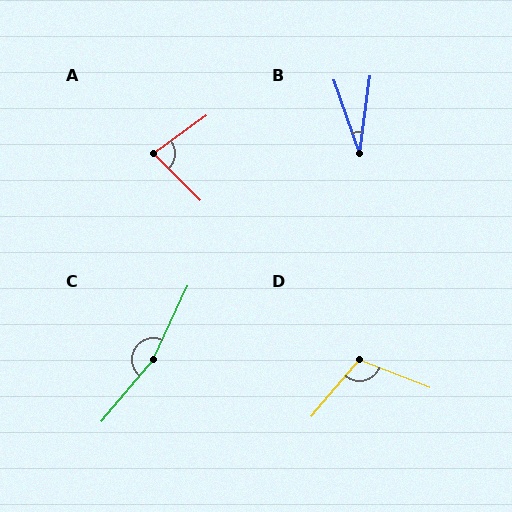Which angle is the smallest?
B, at approximately 27 degrees.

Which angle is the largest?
C, at approximately 165 degrees.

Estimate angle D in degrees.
Approximately 108 degrees.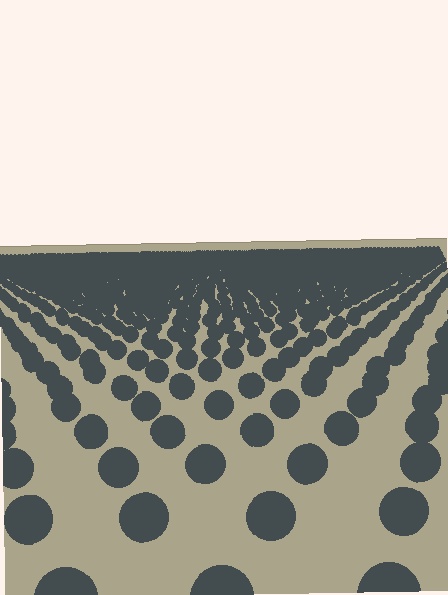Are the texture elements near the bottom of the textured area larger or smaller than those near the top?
Larger. Near the bottom, elements are closer to the viewer and appear at a bigger on-screen size.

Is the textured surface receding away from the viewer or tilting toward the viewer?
The surface is receding away from the viewer. Texture elements get smaller and denser toward the top.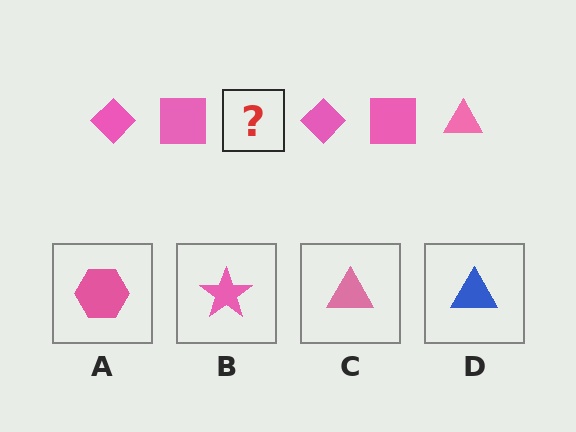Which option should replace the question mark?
Option C.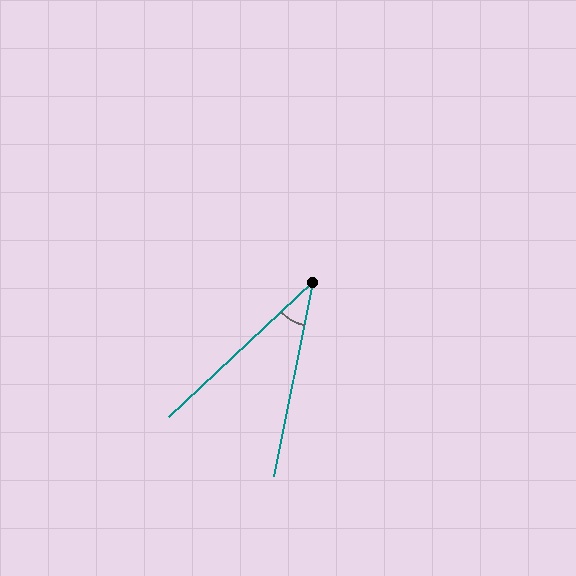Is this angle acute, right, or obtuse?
It is acute.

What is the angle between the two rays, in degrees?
Approximately 36 degrees.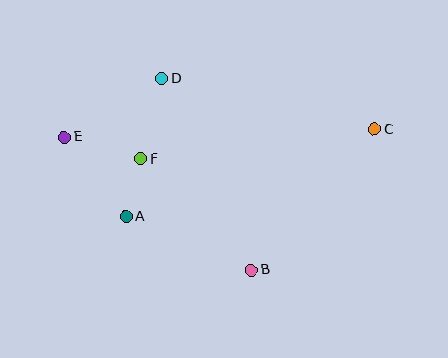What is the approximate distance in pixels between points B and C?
The distance between B and C is approximately 187 pixels.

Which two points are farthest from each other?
Points C and E are farthest from each other.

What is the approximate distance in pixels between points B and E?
The distance between B and E is approximately 229 pixels.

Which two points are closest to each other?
Points A and F are closest to each other.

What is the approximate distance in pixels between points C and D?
The distance between C and D is approximately 219 pixels.